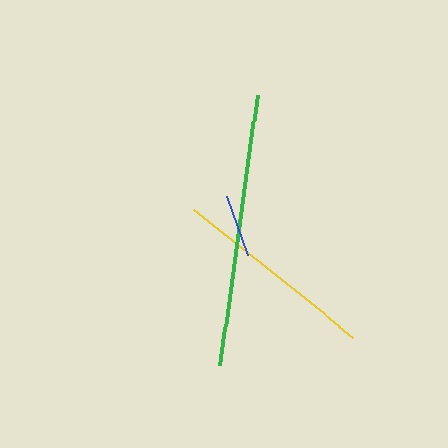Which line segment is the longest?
The green line is the longest at approximately 272 pixels.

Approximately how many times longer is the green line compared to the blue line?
The green line is approximately 4.3 times the length of the blue line.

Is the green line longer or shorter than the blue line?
The green line is longer than the blue line.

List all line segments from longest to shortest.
From longest to shortest: green, yellow, blue.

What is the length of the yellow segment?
The yellow segment is approximately 205 pixels long.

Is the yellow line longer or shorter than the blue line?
The yellow line is longer than the blue line.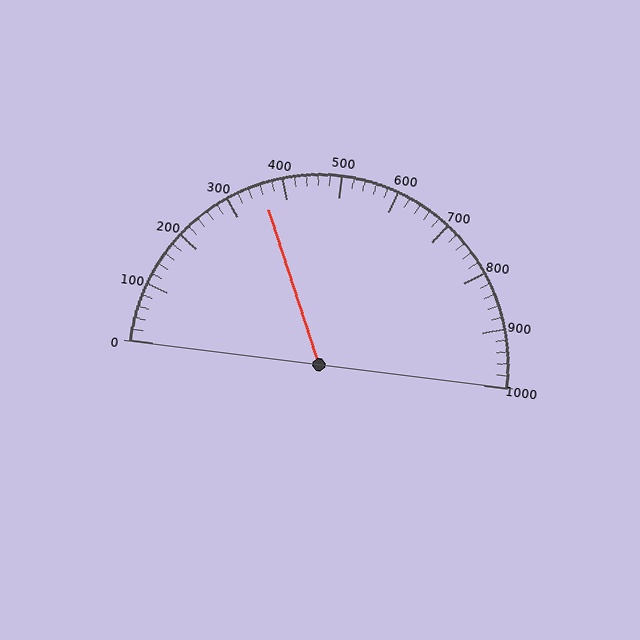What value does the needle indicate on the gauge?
The needle indicates approximately 360.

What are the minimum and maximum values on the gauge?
The gauge ranges from 0 to 1000.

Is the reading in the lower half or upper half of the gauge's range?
The reading is in the lower half of the range (0 to 1000).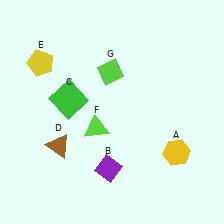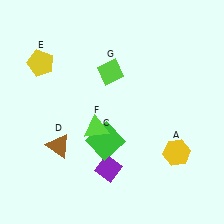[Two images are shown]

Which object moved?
The green square (C) moved down.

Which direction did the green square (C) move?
The green square (C) moved down.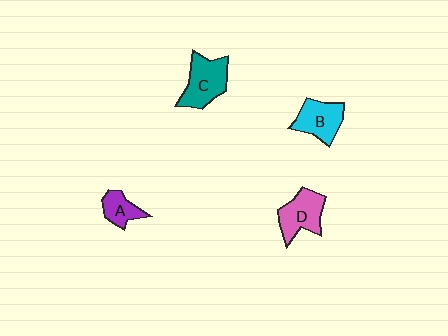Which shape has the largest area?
Shape C (teal).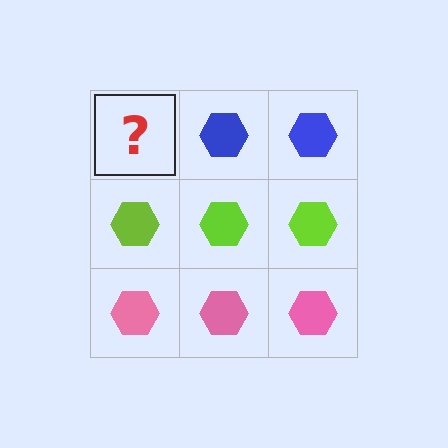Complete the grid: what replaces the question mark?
The question mark should be replaced with a blue hexagon.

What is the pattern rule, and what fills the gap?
The rule is that each row has a consistent color. The gap should be filled with a blue hexagon.